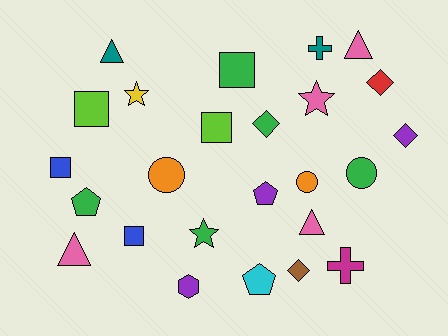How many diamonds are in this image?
There are 4 diamonds.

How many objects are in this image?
There are 25 objects.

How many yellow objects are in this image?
There is 1 yellow object.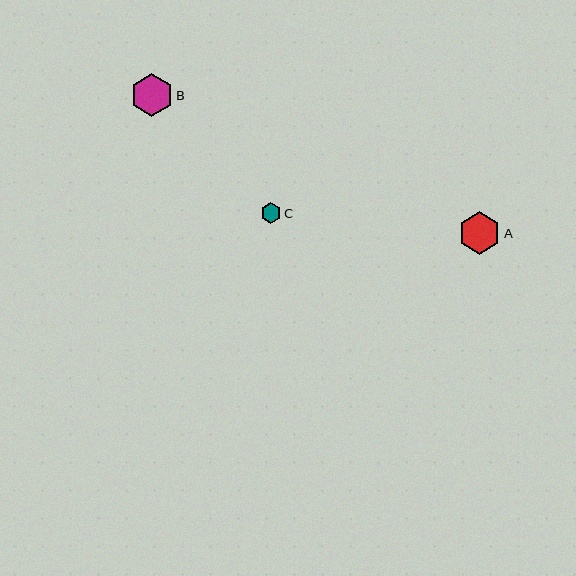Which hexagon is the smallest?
Hexagon C is the smallest with a size of approximately 20 pixels.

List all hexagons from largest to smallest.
From largest to smallest: A, B, C.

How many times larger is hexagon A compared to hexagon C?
Hexagon A is approximately 2.1 times the size of hexagon C.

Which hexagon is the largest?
Hexagon A is the largest with a size of approximately 43 pixels.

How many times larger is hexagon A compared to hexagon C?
Hexagon A is approximately 2.1 times the size of hexagon C.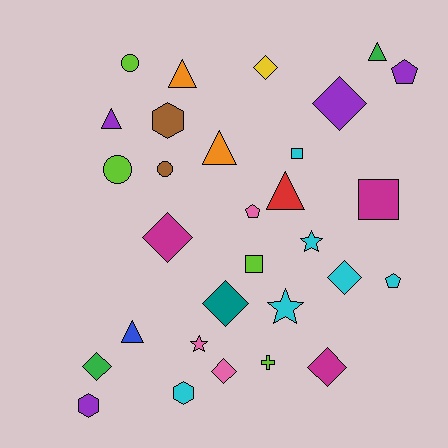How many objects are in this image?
There are 30 objects.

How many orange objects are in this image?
There are 2 orange objects.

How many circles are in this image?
There are 3 circles.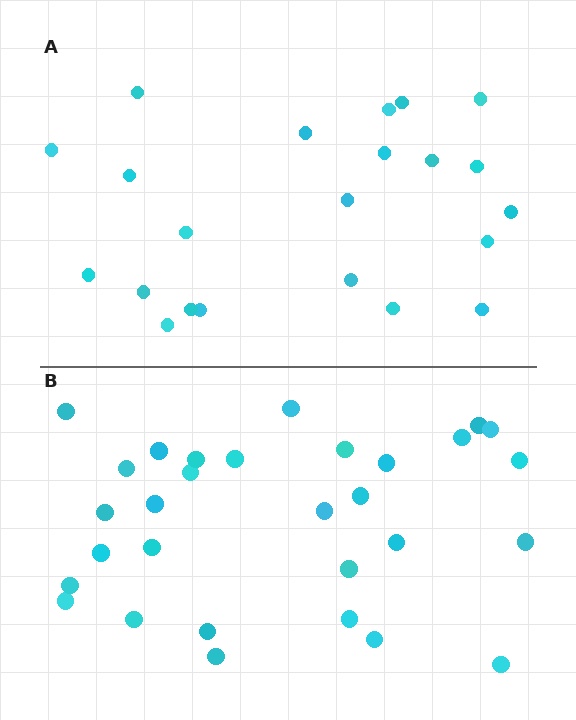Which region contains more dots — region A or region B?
Region B (the bottom region) has more dots.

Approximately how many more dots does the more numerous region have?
Region B has roughly 8 or so more dots than region A.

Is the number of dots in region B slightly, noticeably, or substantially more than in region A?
Region B has noticeably more, but not dramatically so. The ratio is roughly 1.4 to 1.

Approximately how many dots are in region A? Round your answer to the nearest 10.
About 20 dots. (The exact count is 22, which rounds to 20.)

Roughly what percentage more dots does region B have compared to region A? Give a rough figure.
About 35% more.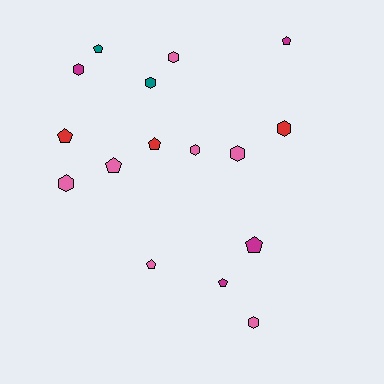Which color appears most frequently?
Pink, with 7 objects.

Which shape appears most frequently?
Pentagon, with 8 objects.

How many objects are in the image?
There are 16 objects.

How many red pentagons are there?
There are 2 red pentagons.